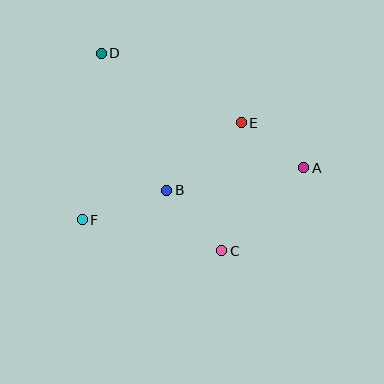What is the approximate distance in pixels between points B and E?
The distance between B and E is approximately 100 pixels.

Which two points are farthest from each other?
Points A and D are farthest from each other.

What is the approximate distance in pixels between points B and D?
The distance between B and D is approximately 152 pixels.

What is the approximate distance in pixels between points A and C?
The distance between A and C is approximately 117 pixels.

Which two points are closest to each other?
Points A and E are closest to each other.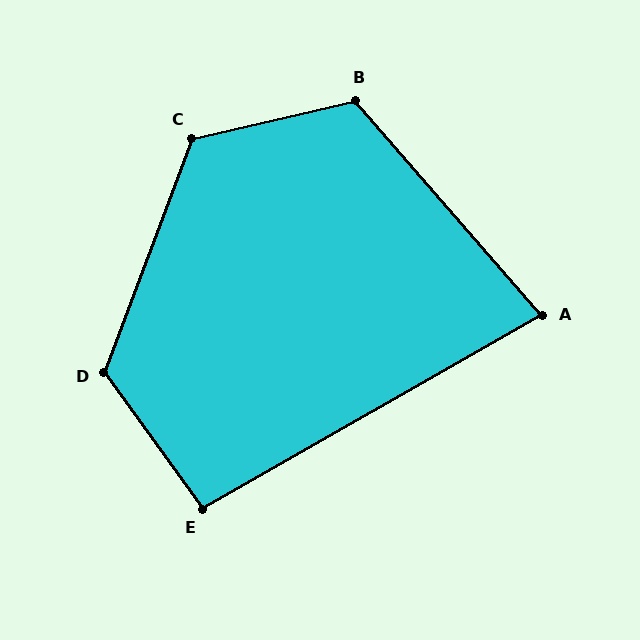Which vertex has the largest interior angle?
C, at approximately 124 degrees.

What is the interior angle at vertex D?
Approximately 124 degrees (obtuse).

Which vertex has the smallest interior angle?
A, at approximately 79 degrees.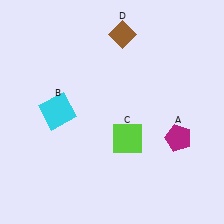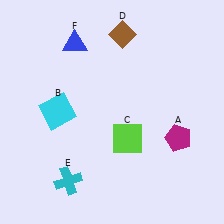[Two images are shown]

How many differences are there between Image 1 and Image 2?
There are 2 differences between the two images.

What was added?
A cyan cross (E), a blue triangle (F) were added in Image 2.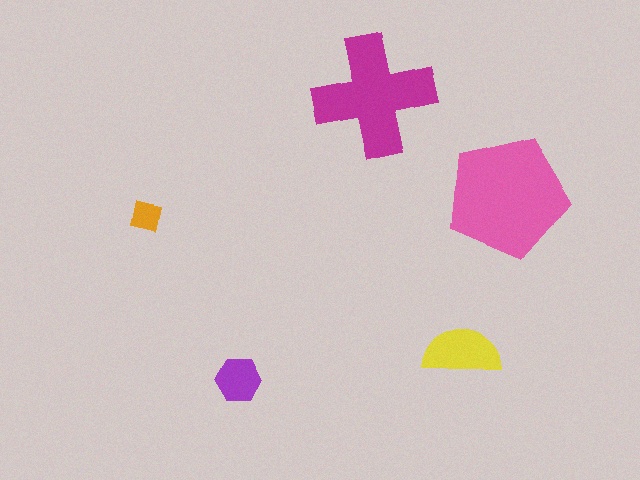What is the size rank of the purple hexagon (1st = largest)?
4th.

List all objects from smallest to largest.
The orange square, the purple hexagon, the yellow semicircle, the magenta cross, the pink pentagon.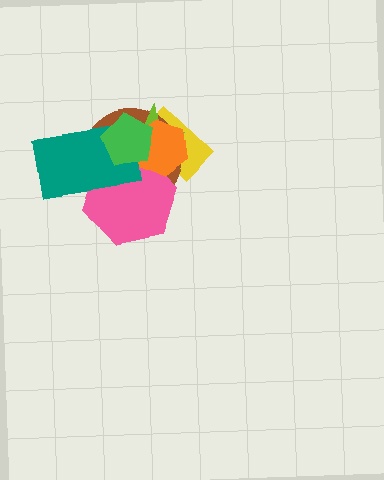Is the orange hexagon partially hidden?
Yes, it is partially covered by another shape.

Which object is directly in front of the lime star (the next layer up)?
The pink hexagon is directly in front of the lime star.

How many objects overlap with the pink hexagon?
6 objects overlap with the pink hexagon.